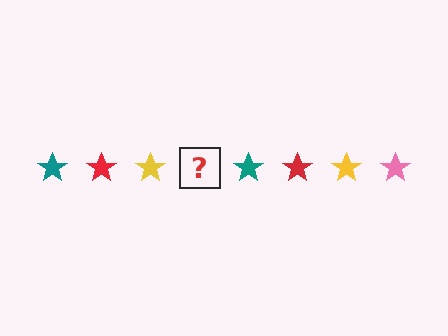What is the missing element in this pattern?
The missing element is a pink star.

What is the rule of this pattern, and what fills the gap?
The rule is that the pattern cycles through teal, red, yellow, pink stars. The gap should be filled with a pink star.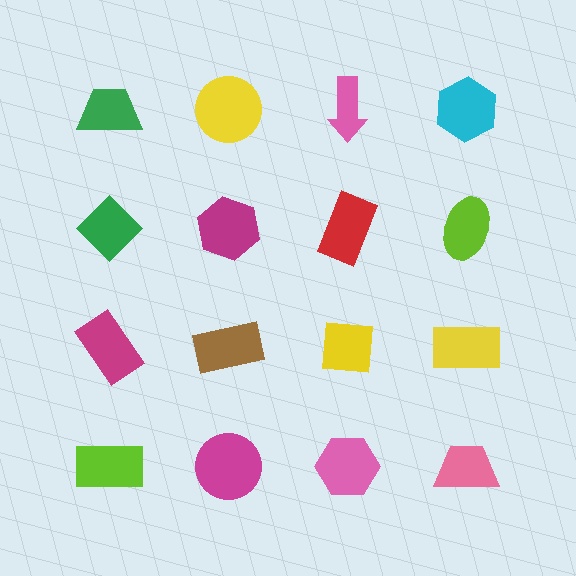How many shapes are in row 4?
4 shapes.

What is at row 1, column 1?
A green trapezoid.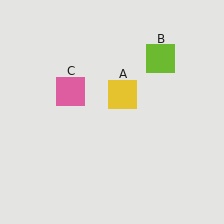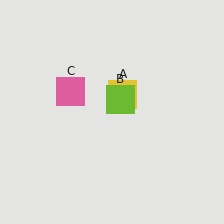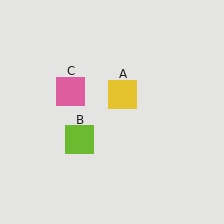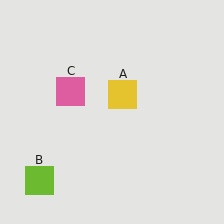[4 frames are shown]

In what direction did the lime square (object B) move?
The lime square (object B) moved down and to the left.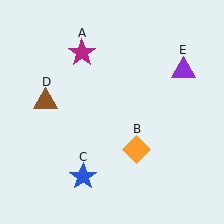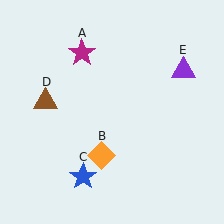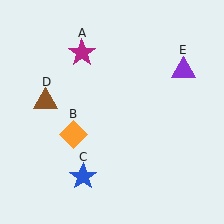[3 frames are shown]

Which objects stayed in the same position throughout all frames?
Magenta star (object A) and blue star (object C) and brown triangle (object D) and purple triangle (object E) remained stationary.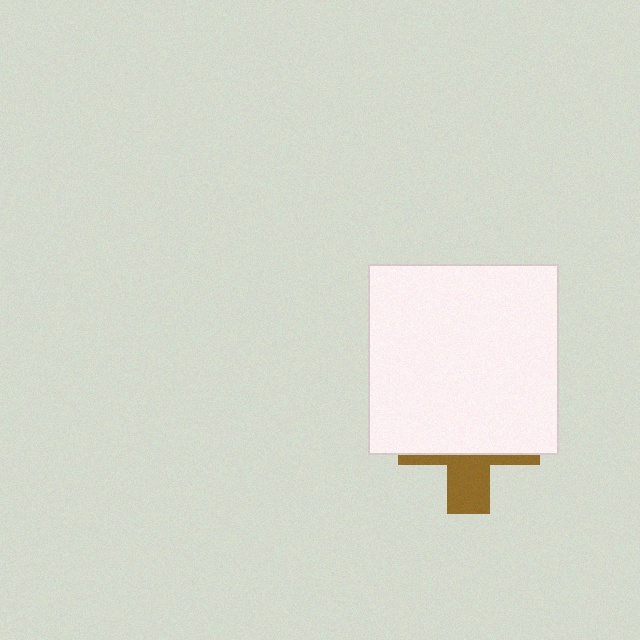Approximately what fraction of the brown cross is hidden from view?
Roughly 67% of the brown cross is hidden behind the white square.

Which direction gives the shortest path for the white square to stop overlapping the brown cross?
Moving up gives the shortest separation.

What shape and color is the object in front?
The object in front is a white square.